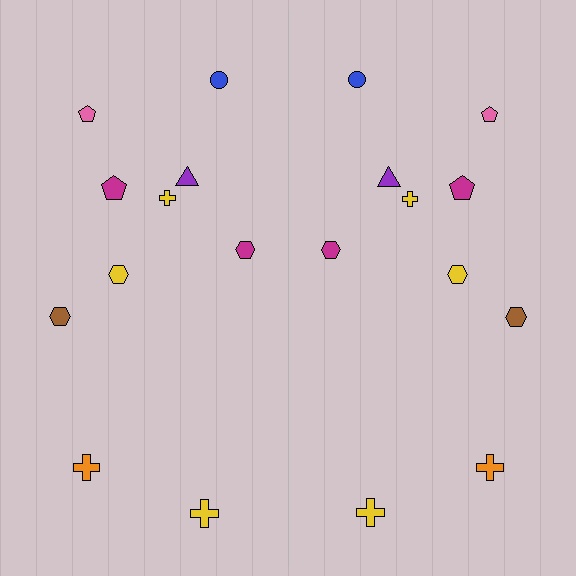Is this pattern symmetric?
Yes, this pattern has bilateral (reflection) symmetry.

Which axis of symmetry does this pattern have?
The pattern has a vertical axis of symmetry running through the center of the image.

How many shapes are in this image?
There are 20 shapes in this image.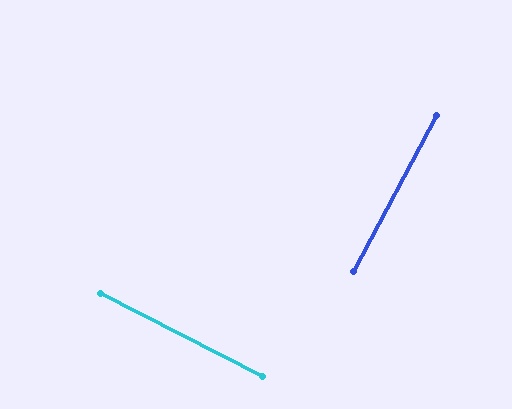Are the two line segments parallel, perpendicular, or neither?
Perpendicular — they meet at approximately 89°.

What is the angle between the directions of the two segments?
Approximately 89 degrees.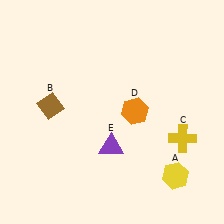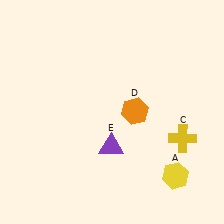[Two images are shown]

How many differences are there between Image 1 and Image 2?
There is 1 difference between the two images.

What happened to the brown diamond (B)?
The brown diamond (B) was removed in Image 2. It was in the top-left area of Image 1.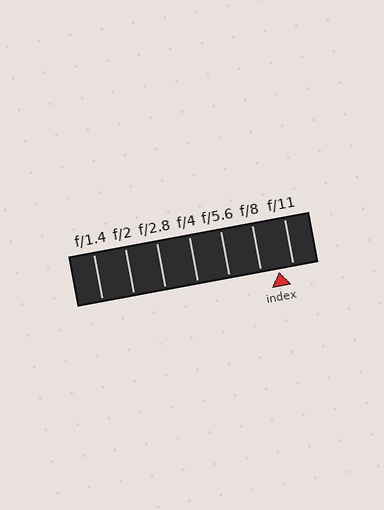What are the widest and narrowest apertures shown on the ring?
The widest aperture shown is f/1.4 and the narrowest is f/11.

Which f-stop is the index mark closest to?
The index mark is closest to f/11.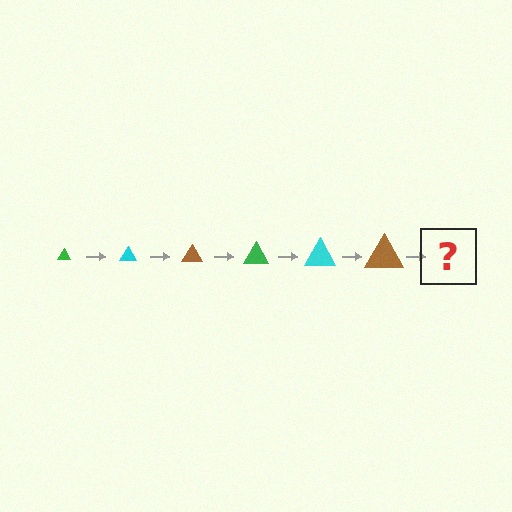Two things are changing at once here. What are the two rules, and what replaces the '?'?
The two rules are that the triangle grows larger each step and the color cycles through green, cyan, and brown. The '?' should be a green triangle, larger than the previous one.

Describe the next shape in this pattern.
It should be a green triangle, larger than the previous one.